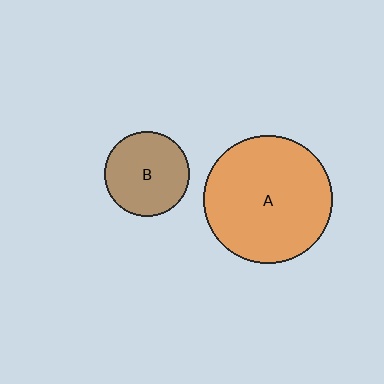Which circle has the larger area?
Circle A (orange).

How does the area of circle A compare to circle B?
Approximately 2.2 times.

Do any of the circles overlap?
No, none of the circles overlap.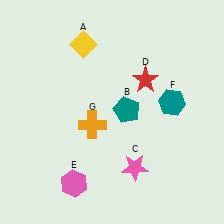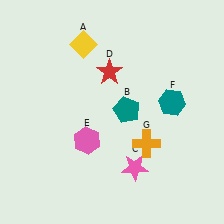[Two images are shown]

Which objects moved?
The objects that moved are: the red star (D), the pink hexagon (E), the orange cross (G).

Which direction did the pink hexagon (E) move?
The pink hexagon (E) moved up.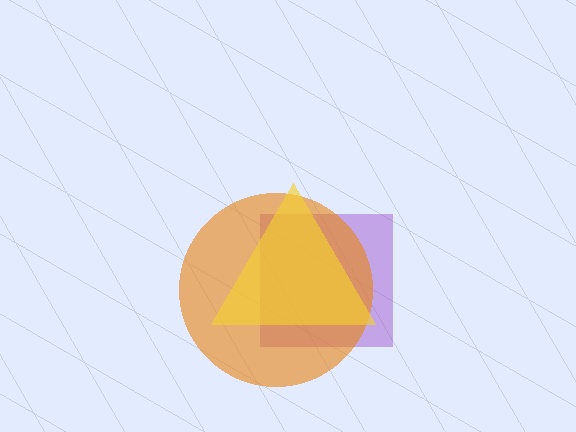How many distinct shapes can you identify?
There are 3 distinct shapes: a purple square, an orange circle, a yellow triangle.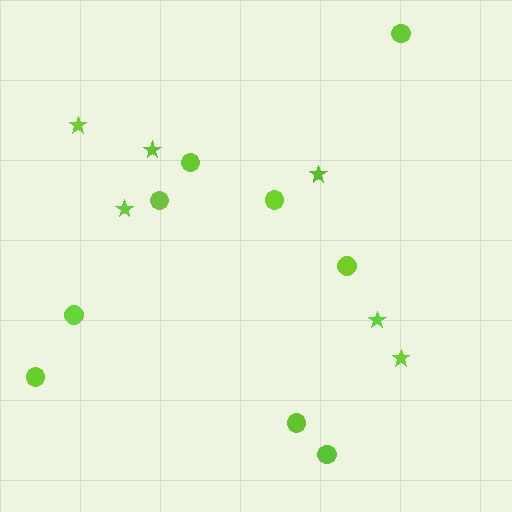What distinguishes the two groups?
There are 2 groups: one group of stars (6) and one group of circles (9).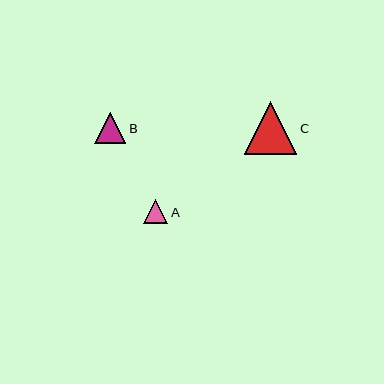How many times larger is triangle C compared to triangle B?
Triangle C is approximately 1.7 times the size of triangle B.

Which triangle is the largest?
Triangle C is the largest with a size of approximately 52 pixels.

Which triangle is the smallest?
Triangle A is the smallest with a size of approximately 24 pixels.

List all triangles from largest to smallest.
From largest to smallest: C, B, A.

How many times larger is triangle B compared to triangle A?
Triangle B is approximately 1.3 times the size of triangle A.